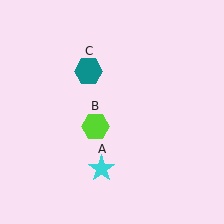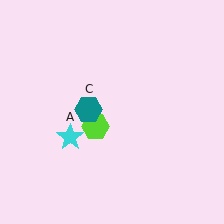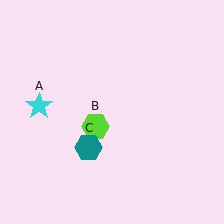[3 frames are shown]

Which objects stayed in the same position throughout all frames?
Lime hexagon (object B) remained stationary.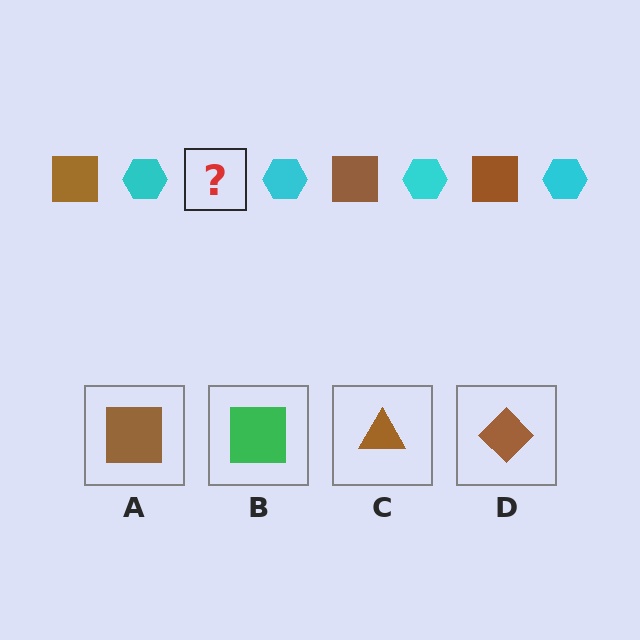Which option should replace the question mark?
Option A.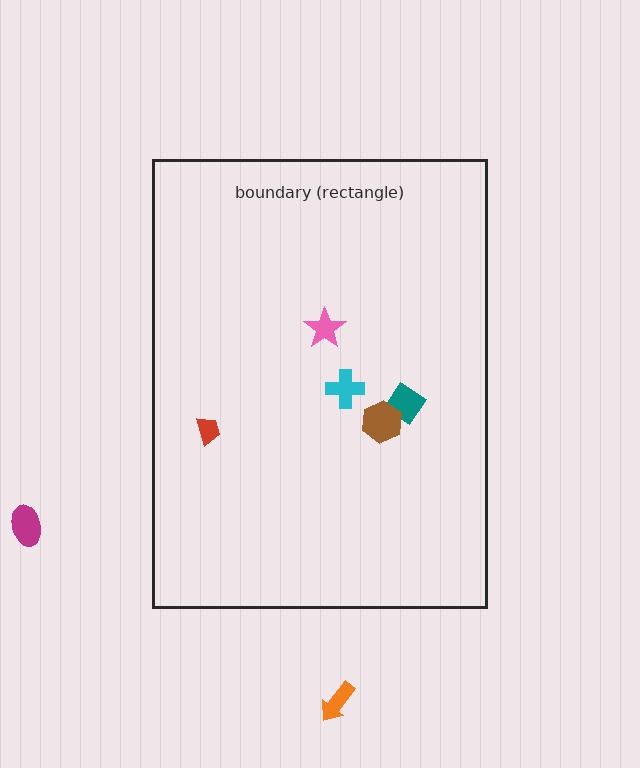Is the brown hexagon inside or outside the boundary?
Inside.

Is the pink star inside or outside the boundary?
Inside.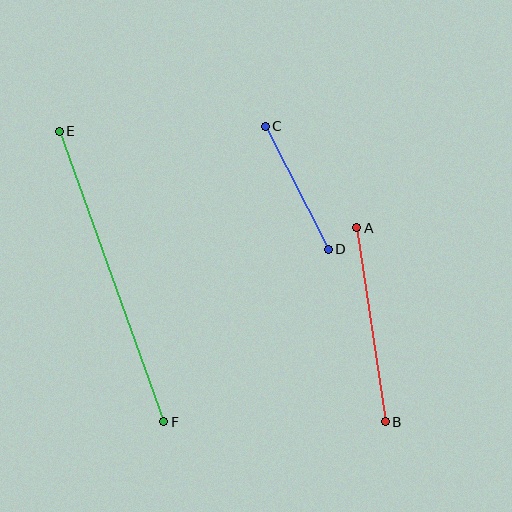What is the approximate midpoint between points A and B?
The midpoint is at approximately (371, 325) pixels.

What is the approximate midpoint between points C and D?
The midpoint is at approximately (297, 188) pixels.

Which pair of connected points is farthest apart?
Points E and F are farthest apart.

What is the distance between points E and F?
The distance is approximately 308 pixels.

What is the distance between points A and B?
The distance is approximately 196 pixels.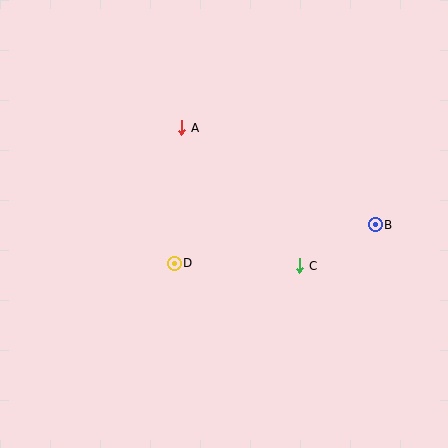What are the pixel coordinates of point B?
Point B is at (375, 225).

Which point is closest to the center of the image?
Point D at (174, 263) is closest to the center.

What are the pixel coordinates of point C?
Point C is at (300, 266).